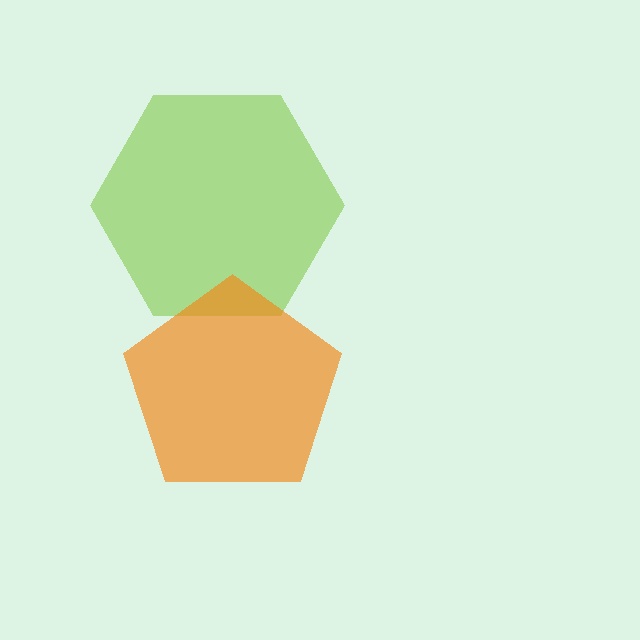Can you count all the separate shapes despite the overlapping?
Yes, there are 2 separate shapes.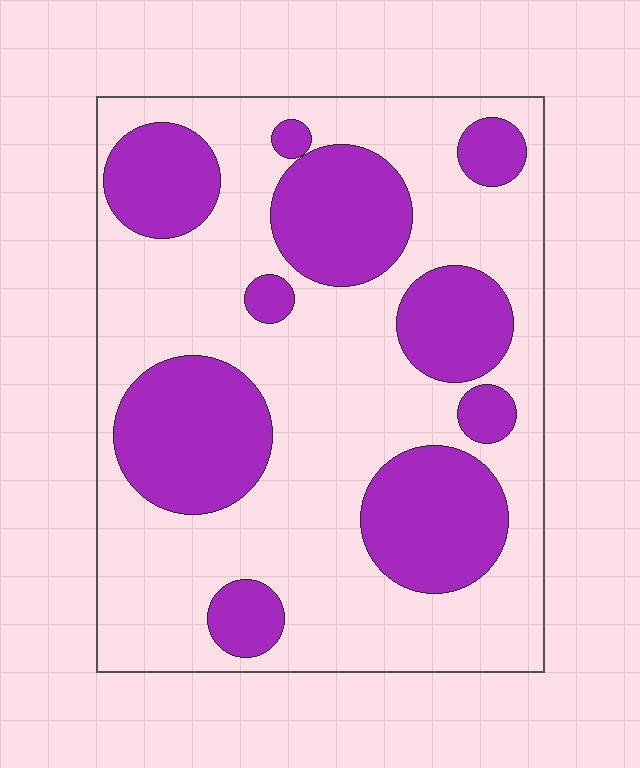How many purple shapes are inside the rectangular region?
10.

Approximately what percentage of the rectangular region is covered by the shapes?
Approximately 35%.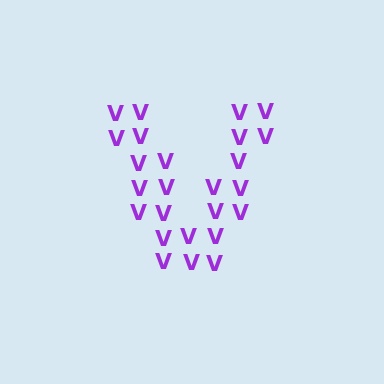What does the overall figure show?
The overall figure shows the letter V.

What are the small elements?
The small elements are letter V's.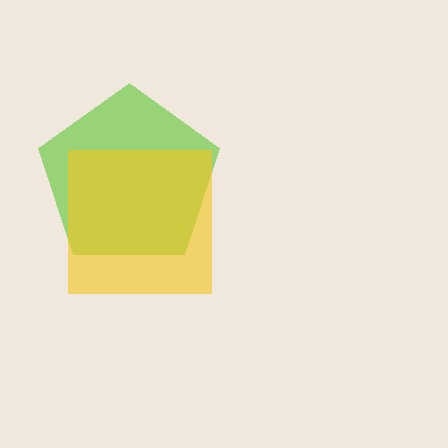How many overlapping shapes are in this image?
There are 2 overlapping shapes in the image.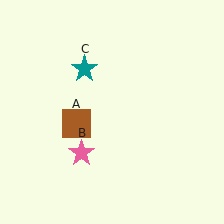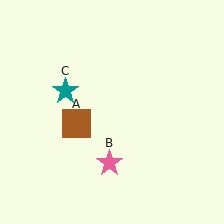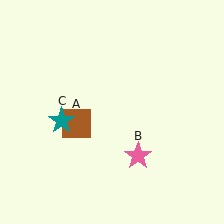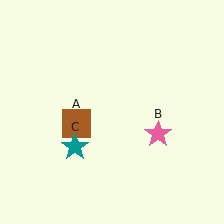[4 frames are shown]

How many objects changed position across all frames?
2 objects changed position: pink star (object B), teal star (object C).